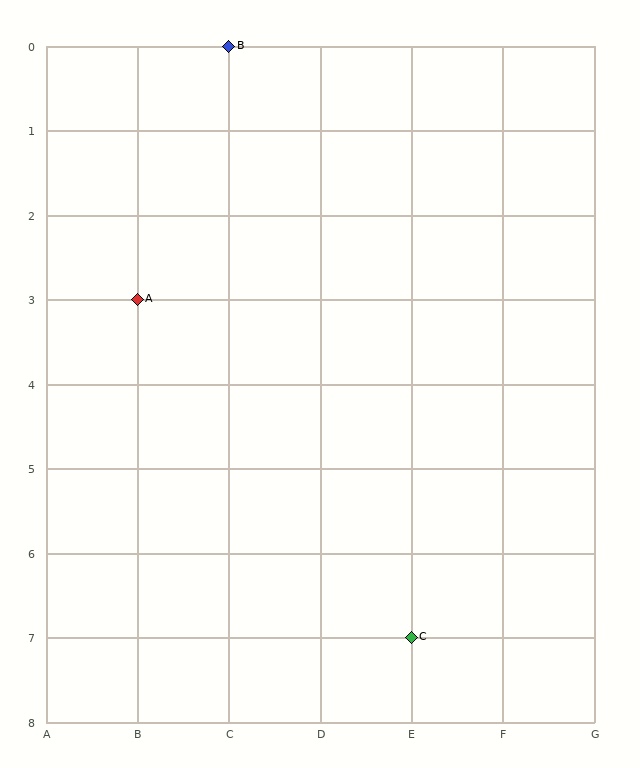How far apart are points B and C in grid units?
Points B and C are 2 columns and 7 rows apart (about 7.3 grid units diagonally).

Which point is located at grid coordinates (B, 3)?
Point A is at (B, 3).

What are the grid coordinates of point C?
Point C is at grid coordinates (E, 7).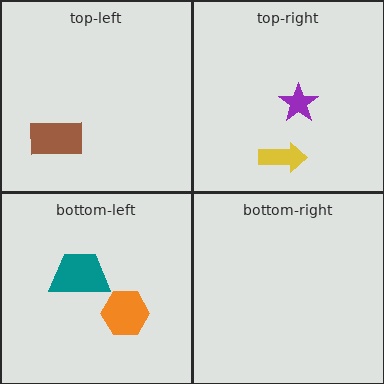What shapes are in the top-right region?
The yellow arrow, the purple star.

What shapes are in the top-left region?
The brown rectangle.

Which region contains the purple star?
The top-right region.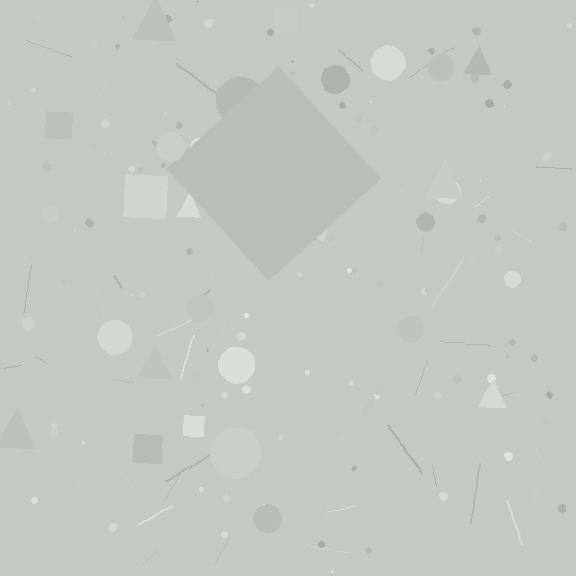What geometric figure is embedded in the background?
A diamond is embedded in the background.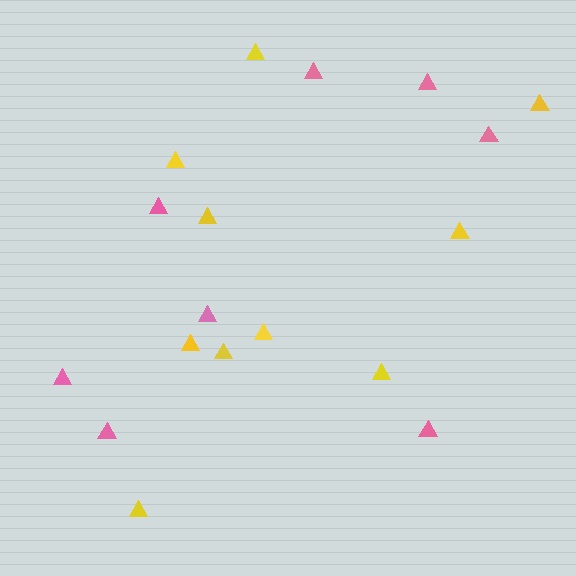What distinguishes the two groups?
There are 2 groups: one group of yellow triangles (10) and one group of pink triangles (8).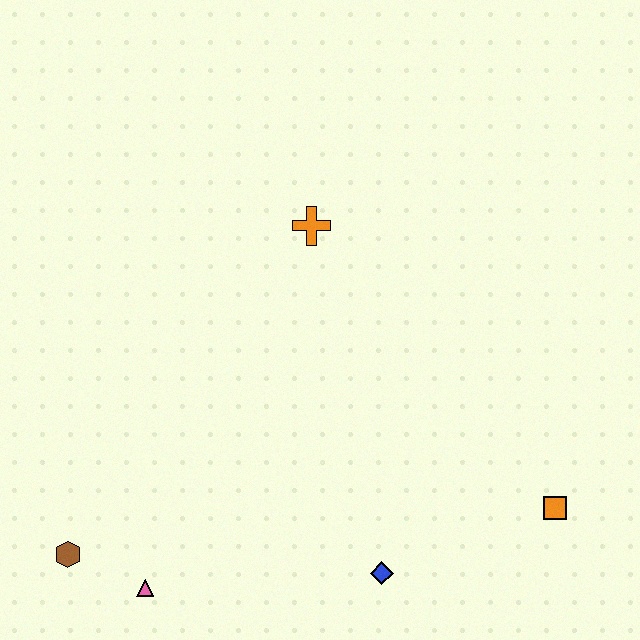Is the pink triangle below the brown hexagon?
Yes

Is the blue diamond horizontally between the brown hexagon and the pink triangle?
No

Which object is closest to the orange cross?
The blue diamond is closest to the orange cross.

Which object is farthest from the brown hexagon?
The orange square is farthest from the brown hexagon.